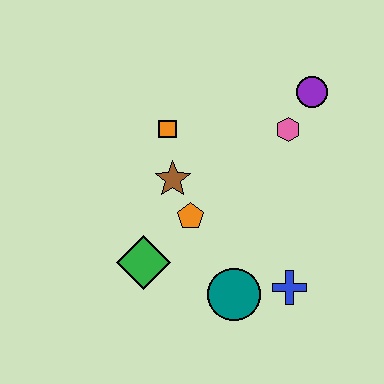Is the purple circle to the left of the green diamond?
No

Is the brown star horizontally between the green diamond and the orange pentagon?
Yes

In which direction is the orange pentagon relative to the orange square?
The orange pentagon is below the orange square.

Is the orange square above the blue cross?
Yes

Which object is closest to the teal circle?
The blue cross is closest to the teal circle.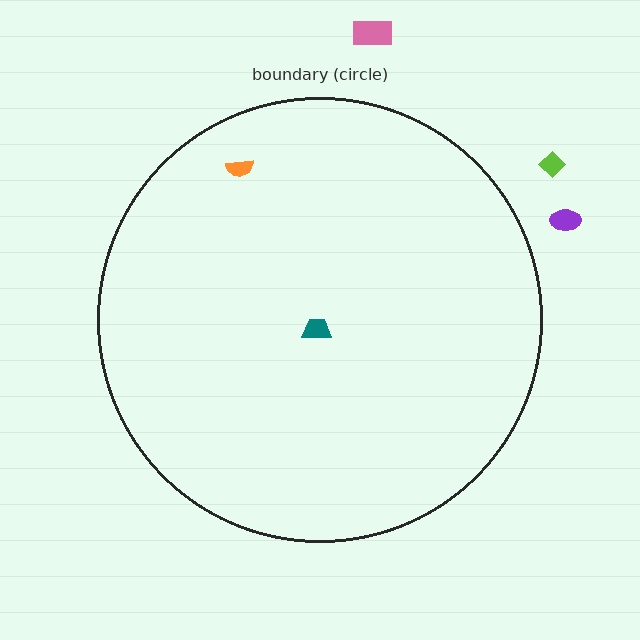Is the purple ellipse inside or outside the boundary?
Outside.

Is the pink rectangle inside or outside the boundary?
Outside.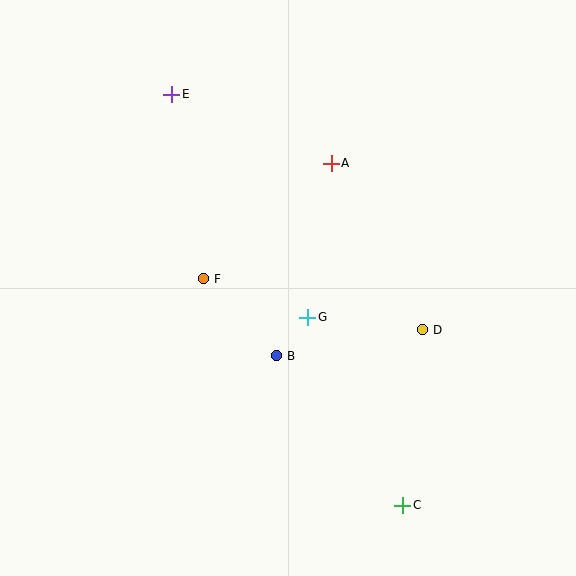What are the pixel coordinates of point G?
Point G is at (308, 317).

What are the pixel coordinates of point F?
Point F is at (204, 279).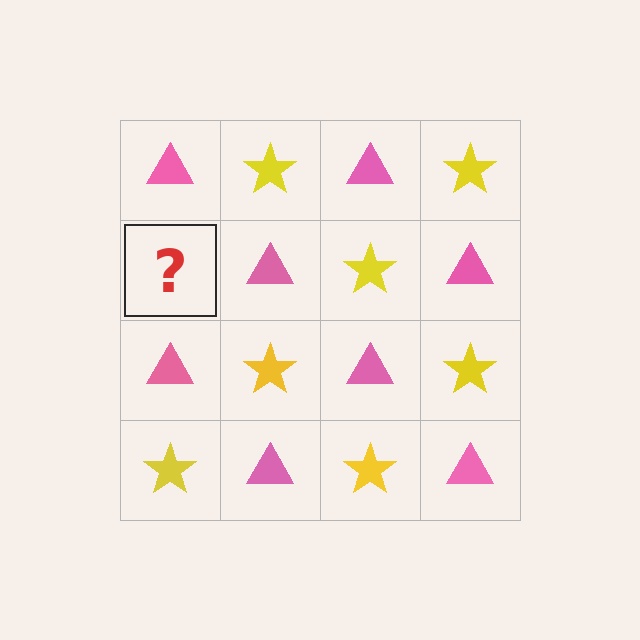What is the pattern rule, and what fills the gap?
The rule is that it alternates pink triangle and yellow star in a checkerboard pattern. The gap should be filled with a yellow star.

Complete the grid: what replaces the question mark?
The question mark should be replaced with a yellow star.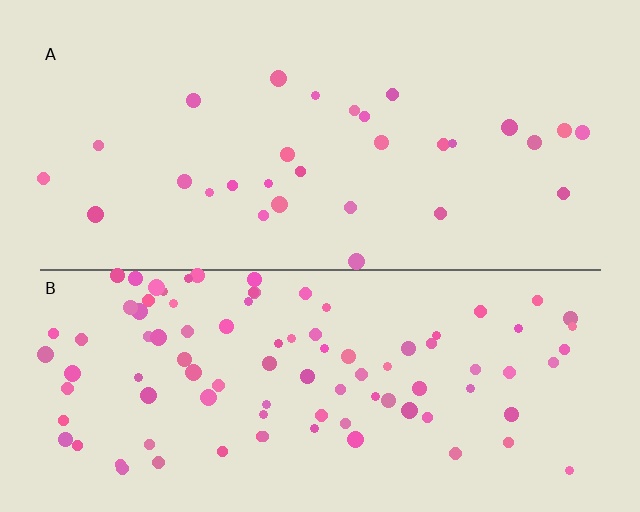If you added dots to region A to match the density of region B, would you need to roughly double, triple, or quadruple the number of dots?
Approximately triple.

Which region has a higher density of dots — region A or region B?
B (the bottom).